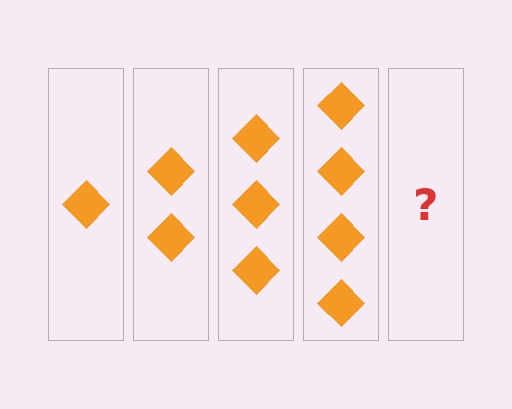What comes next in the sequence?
The next element should be 5 diamonds.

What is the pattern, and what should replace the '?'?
The pattern is that each step adds one more diamond. The '?' should be 5 diamonds.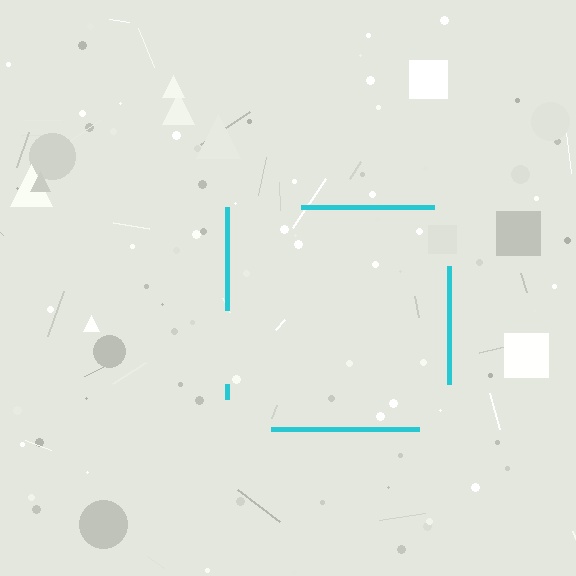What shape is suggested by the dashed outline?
The dashed outline suggests a square.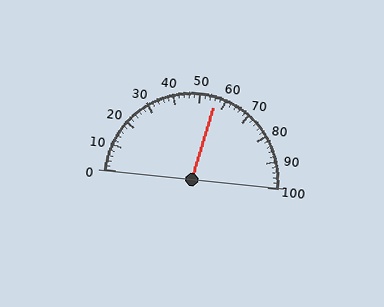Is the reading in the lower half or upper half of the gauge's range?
The reading is in the upper half of the range (0 to 100).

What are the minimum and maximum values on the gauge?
The gauge ranges from 0 to 100.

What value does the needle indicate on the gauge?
The needle indicates approximately 56.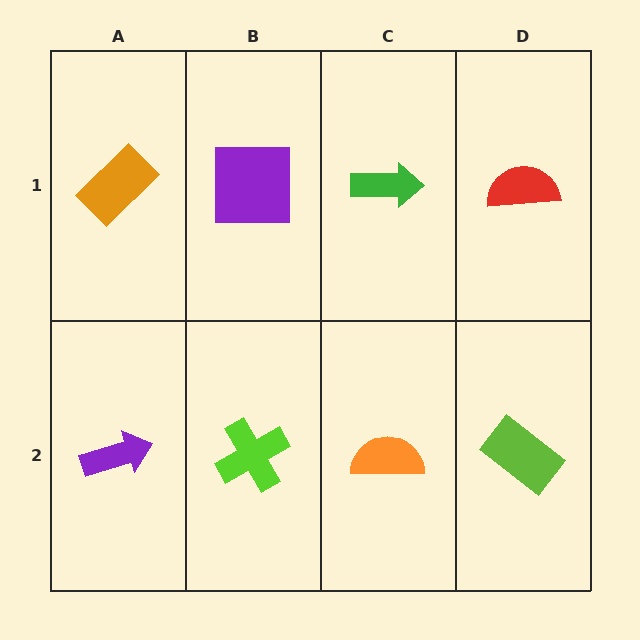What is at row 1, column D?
A red semicircle.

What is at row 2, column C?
An orange semicircle.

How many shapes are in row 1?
4 shapes.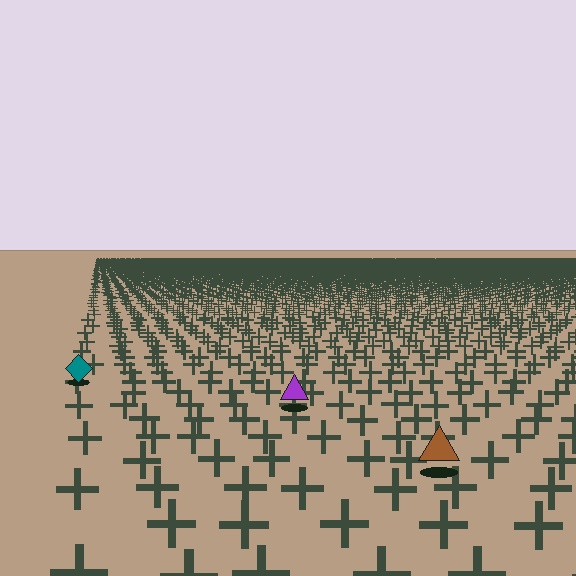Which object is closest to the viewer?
The brown triangle is closest. The texture marks near it are larger and more spread out.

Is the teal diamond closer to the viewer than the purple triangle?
No. The purple triangle is closer — you can tell from the texture gradient: the ground texture is coarser near it.